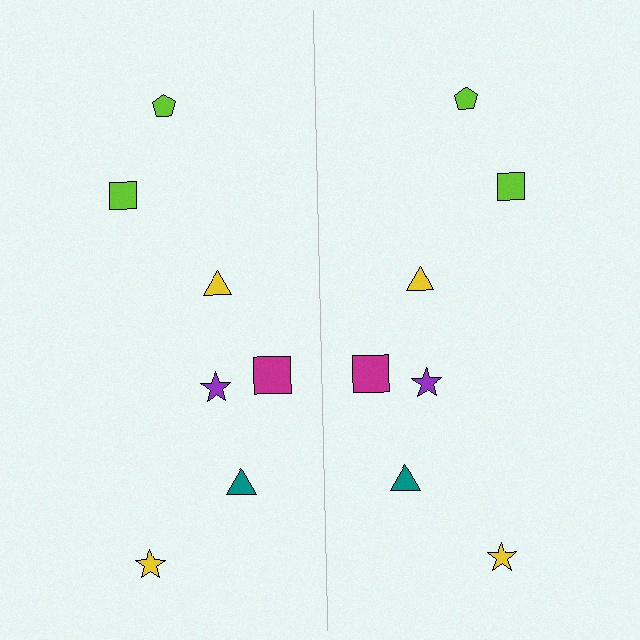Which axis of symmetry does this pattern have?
The pattern has a vertical axis of symmetry running through the center of the image.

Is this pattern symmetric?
Yes, this pattern has bilateral (reflection) symmetry.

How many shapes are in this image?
There are 14 shapes in this image.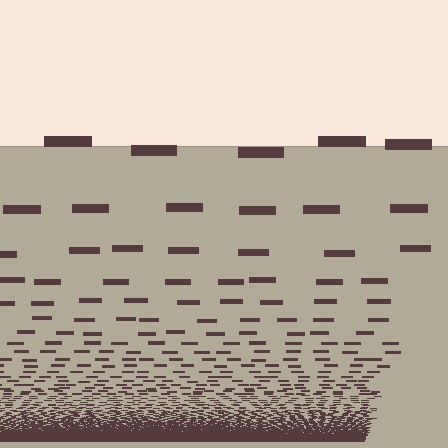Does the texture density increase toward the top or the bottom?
Density increases toward the bottom.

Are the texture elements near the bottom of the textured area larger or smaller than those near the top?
Smaller. The gradient is inverted — elements near the bottom are smaller and denser.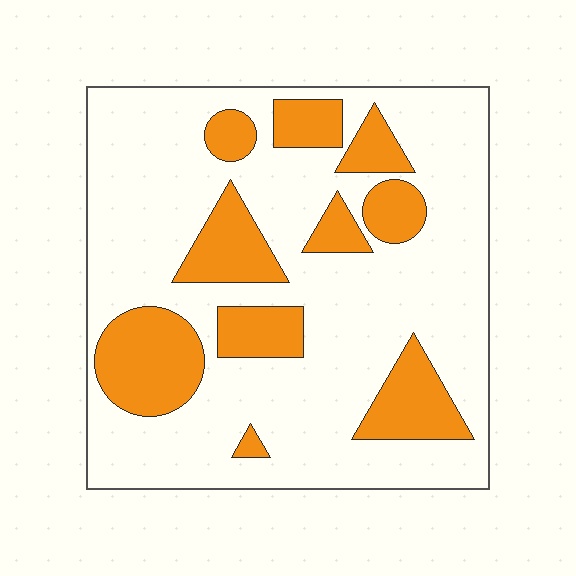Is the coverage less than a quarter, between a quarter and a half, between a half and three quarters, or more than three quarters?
Between a quarter and a half.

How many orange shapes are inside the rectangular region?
10.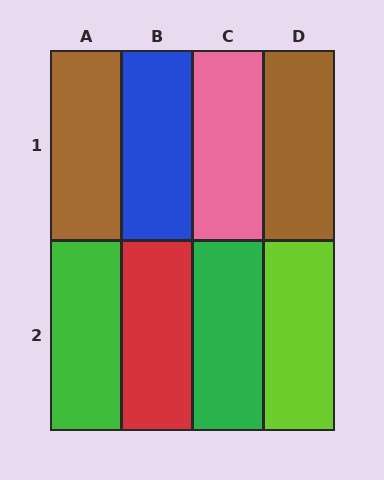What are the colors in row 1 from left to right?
Brown, blue, pink, brown.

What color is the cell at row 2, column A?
Green.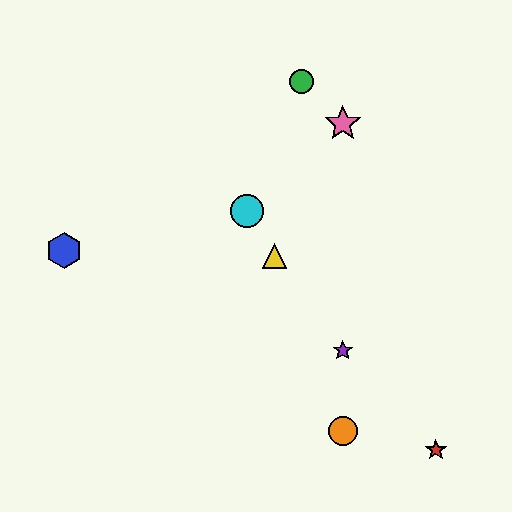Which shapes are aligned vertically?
The purple star, the orange circle, the pink star are aligned vertically.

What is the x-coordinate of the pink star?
The pink star is at x≈343.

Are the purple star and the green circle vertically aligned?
No, the purple star is at x≈343 and the green circle is at x≈301.